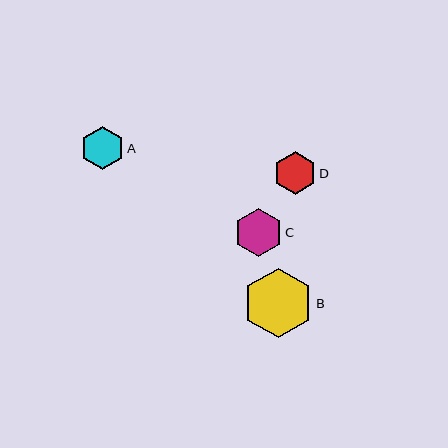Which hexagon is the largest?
Hexagon B is the largest with a size of approximately 70 pixels.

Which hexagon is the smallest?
Hexagon D is the smallest with a size of approximately 43 pixels.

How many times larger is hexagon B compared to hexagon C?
Hexagon B is approximately 1.5 times the size of hexagon C.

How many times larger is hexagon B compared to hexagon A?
Hexagon B is approximately 1.6 times the size of hexagon A.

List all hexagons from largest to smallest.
From largest to smallest: B, C, A, D.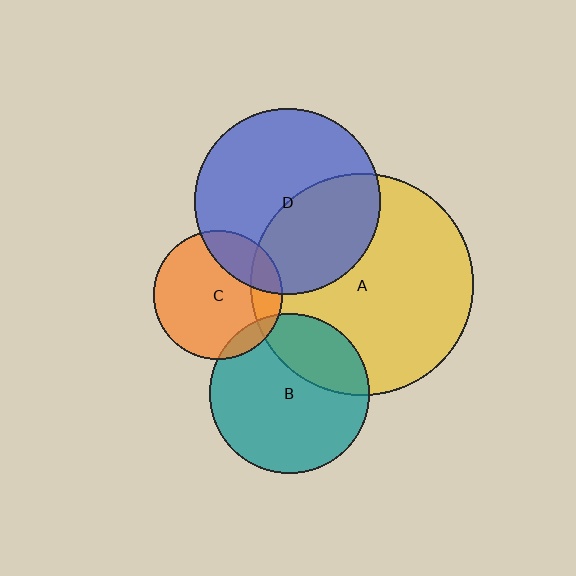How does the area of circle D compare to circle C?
Approximately 2.1 times.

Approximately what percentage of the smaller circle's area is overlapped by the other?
Approximately 15%.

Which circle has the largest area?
Circle A (yellow).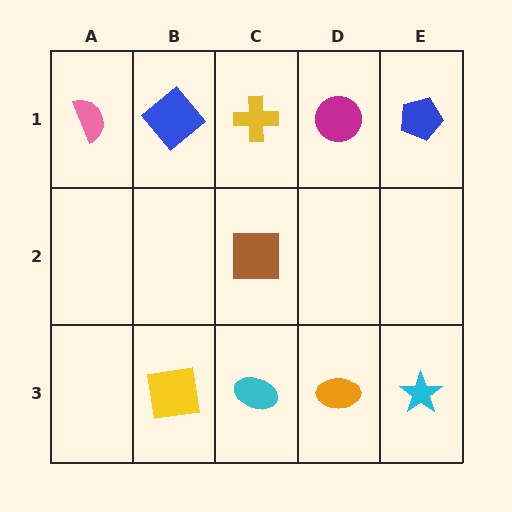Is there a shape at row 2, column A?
No, that cell is empty.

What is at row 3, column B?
A yellow square.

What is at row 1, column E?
A blue pentagon.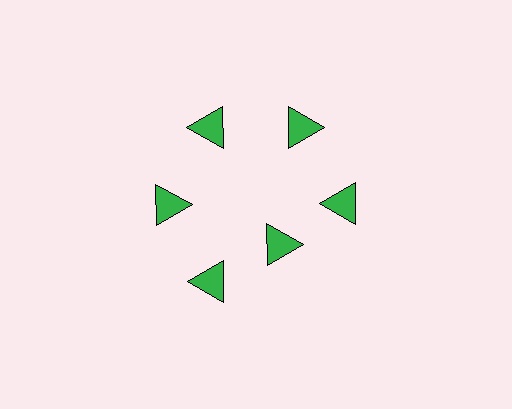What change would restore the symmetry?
The symmetry would be restored by moving it outward, back onto the ring so that all 6 triangles sit at equal angles and equal distance from the center.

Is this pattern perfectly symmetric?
No. The 6 green triangles are arranged in a ring, but one element near the 5 o'clock position is pulled inward toward the center, breaking the 6-fold rotational symmetry.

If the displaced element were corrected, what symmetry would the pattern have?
It would have 6-fold rotational symmetry — the pattern would map onto itself every 60 degrees.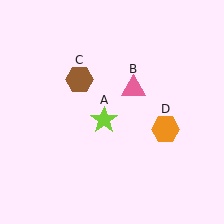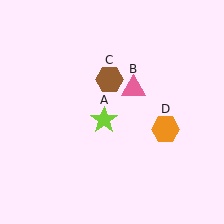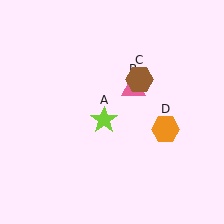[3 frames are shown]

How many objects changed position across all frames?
1 object changed position: brown hexagon (object C).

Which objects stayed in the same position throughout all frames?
Lime star (object A) and pink triangle (object B) and orange hexagon (object D) remained stationary.